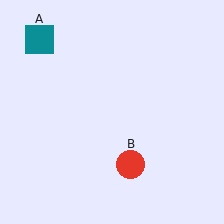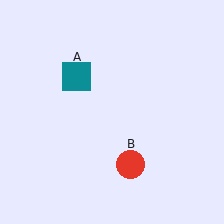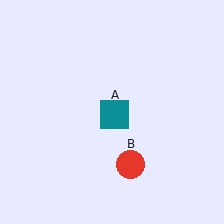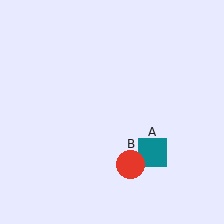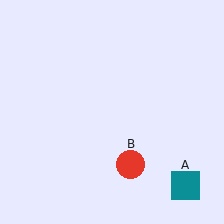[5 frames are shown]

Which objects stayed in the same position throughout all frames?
Red circle (object B) remained stationary.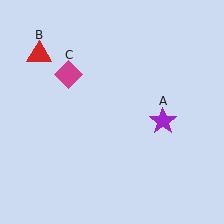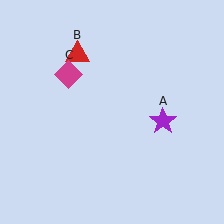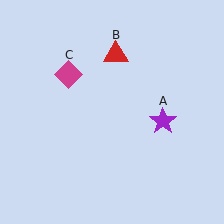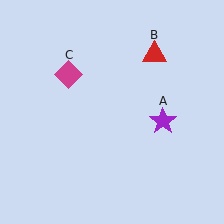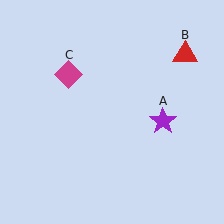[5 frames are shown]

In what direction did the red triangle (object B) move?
The red triangle (object B) moved right.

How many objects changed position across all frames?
1 object changed position: red triangle (object B).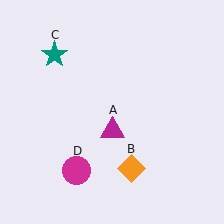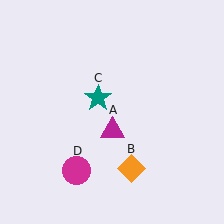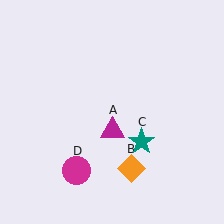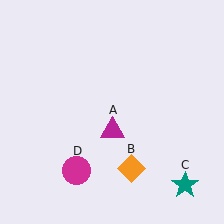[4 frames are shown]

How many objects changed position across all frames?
1 object changed position: teal star (object C).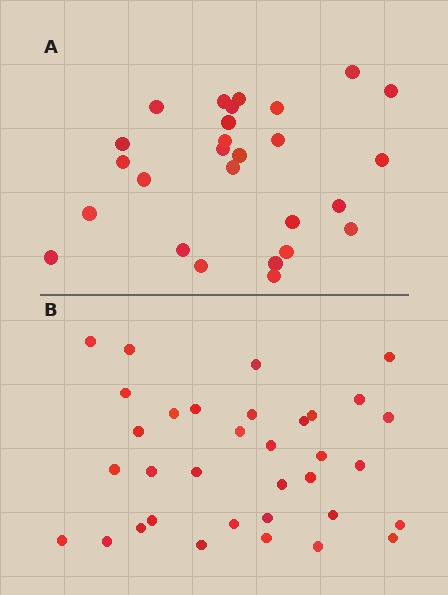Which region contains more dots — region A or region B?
Region B (the bottom region) has more dots.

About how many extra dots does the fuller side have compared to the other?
Region B has roughly 8 or so more dots than region A.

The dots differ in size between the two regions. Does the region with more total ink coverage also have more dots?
No. Region A has more total ink coverage because its dots are larger, but region B actually contains more individual dots. Total area can be misleading — the number of items is what matters here.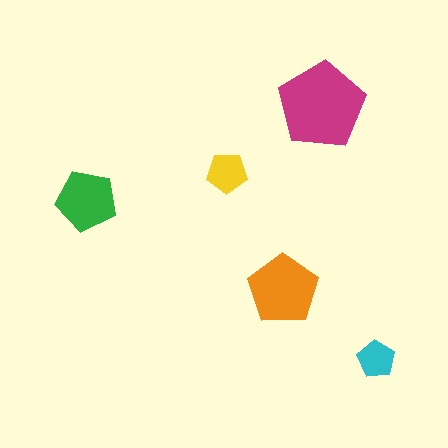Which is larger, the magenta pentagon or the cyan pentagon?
The magenta one.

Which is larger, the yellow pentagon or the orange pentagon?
The orange one.